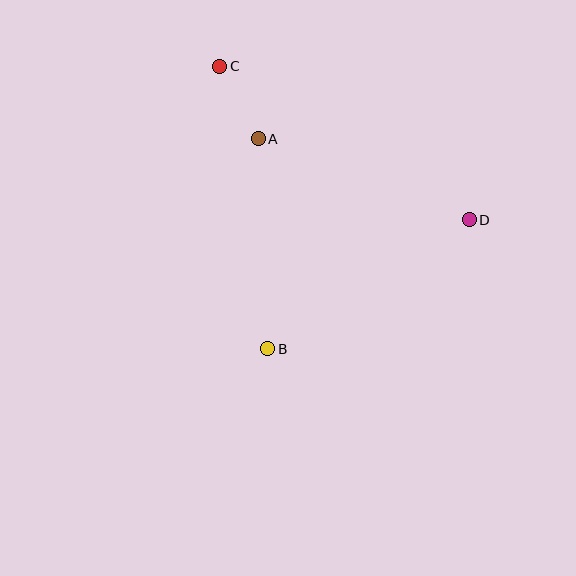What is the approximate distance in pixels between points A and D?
The distance between A and D is approximately 226 pixels.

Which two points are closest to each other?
Points A and C are closest to each other.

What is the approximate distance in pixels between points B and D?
The distance between B and D is approximately 239 pixels.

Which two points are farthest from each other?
Points C and D are farthest from each other.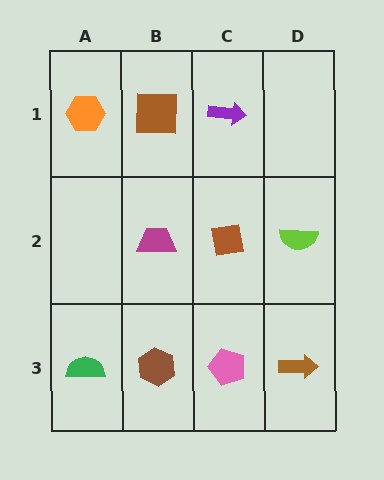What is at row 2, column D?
A lime semicircle.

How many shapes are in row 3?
4 shapes.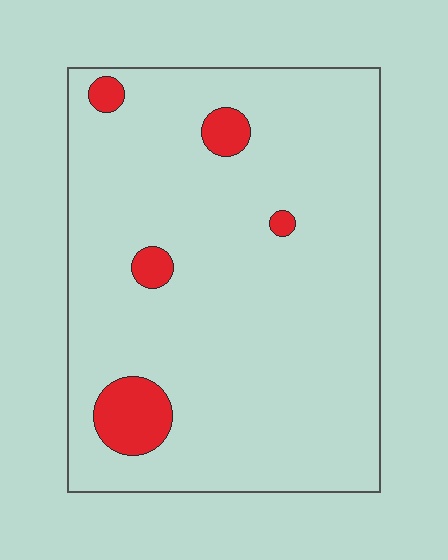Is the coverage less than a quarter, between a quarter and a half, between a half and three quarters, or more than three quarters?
Less than a quarter.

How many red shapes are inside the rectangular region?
5.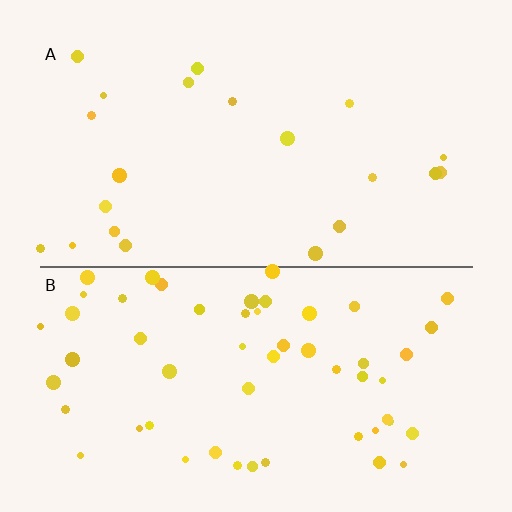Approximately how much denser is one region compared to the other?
Approximately 2.6× — region B over region A.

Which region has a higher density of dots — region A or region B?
B (the bottom).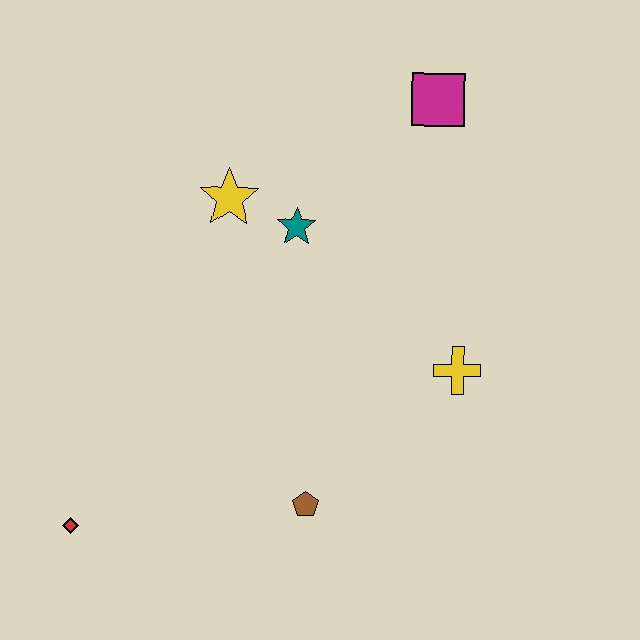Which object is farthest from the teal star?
The red diamond is farthest from the teal star.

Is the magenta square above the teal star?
Yes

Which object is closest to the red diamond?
The brown pentagon is closest to the red diamond.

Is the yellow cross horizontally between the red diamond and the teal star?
No